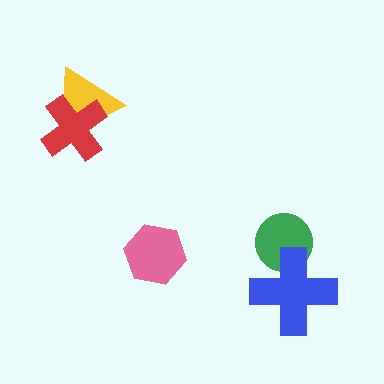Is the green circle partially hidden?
Yes, it is partially covered by another shape.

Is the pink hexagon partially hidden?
No, no other shape covers it.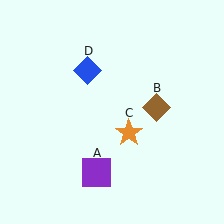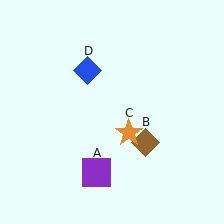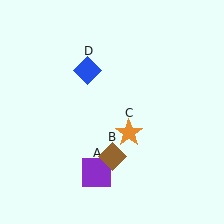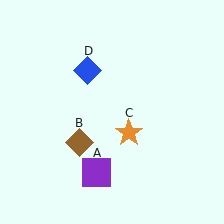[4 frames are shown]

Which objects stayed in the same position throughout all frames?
Purple square (object A) and orange star (object C) and blue diamond (object D) remained stationary.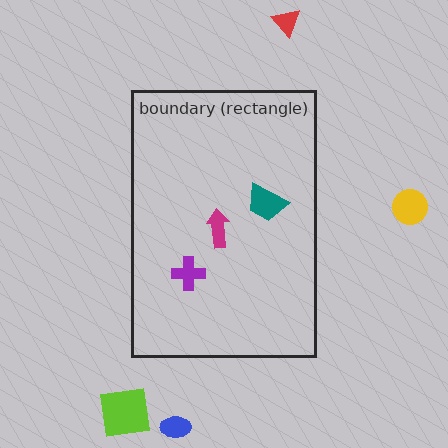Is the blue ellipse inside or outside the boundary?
Outside.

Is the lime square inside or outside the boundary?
Outside.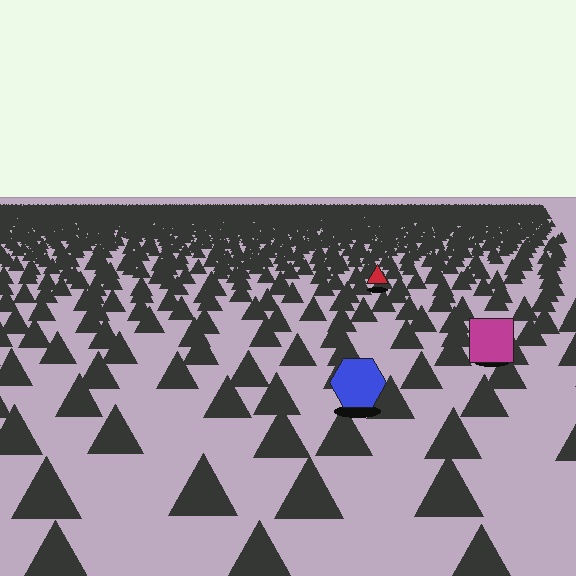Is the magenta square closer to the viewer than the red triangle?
Yes. The magenta square is closer — you can tell from the texture gradient: the ground texture is coarser near it.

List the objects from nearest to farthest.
From nearest to farthest: the blue hexagon, the magenta square, the red triangle.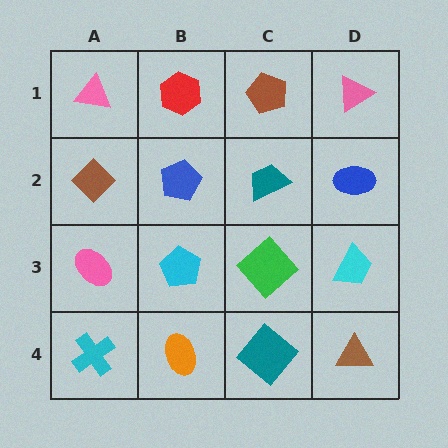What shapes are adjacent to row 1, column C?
A teal trapezoid (row 2, column C), a red hexagon (row 1, column B), a pink triangle (row 1, column D).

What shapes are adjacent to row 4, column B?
A cyan pentagon (row 3, column B), a cyan cross (row 4, column A), a teal diamond (row 4, column C).